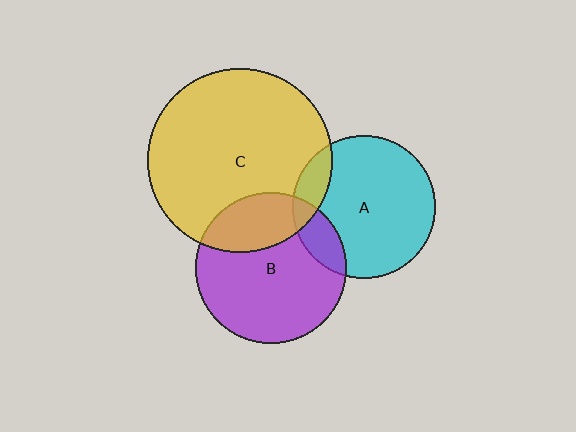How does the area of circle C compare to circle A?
Approximately 1.6 times.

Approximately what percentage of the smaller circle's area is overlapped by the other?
Approximately 15%.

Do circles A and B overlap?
Yes.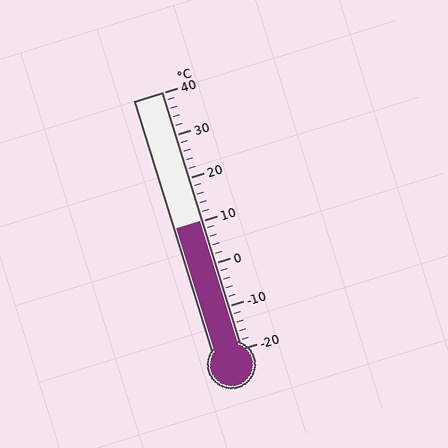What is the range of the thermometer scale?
The thermometer scale ranges from -20°C to 40°C.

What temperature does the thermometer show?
The thermometer shows approximately 10°C.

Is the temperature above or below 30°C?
The temperature is below 30°C.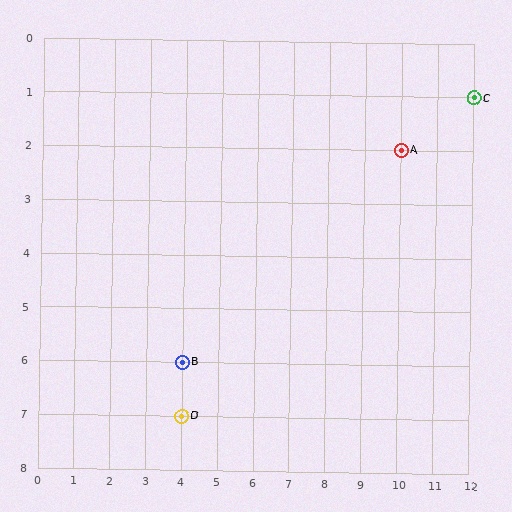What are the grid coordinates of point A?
Point A is at grid coordinates (10, 2).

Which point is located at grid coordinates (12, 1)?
Point C is at (12, 1).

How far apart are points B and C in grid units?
Points B and C are 8 columns and 5 rows apart (about 9.4 grid units diagonally).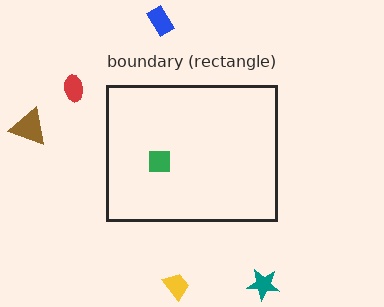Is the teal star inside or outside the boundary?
Outside.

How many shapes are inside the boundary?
1 inside, 5 outside.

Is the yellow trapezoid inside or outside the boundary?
Outside.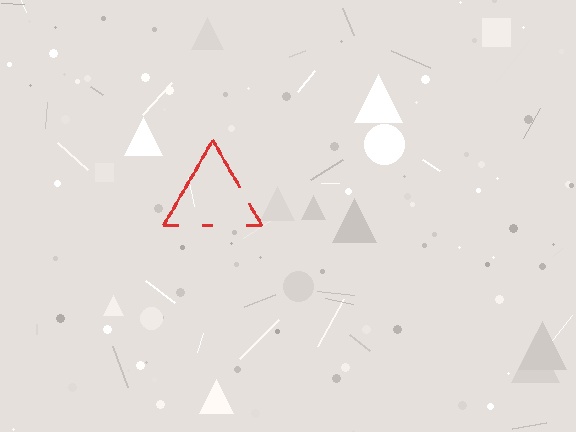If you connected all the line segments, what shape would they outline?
They would outline a triangle.